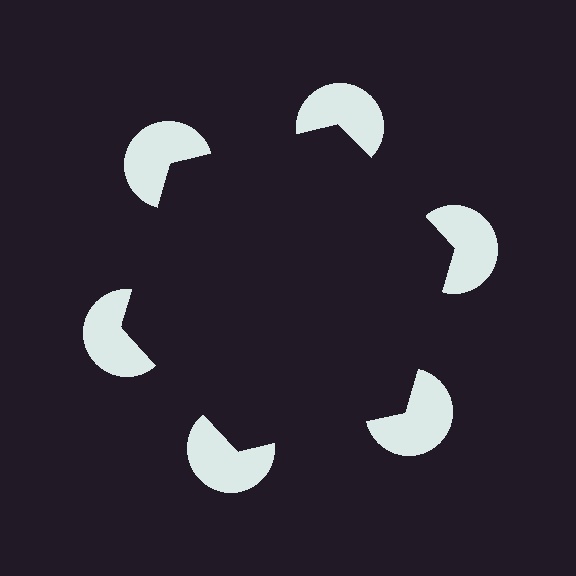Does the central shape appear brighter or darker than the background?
It typically appears slightly darker than the background, even though no actual brightness change is drawn.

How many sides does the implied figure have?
6 sides.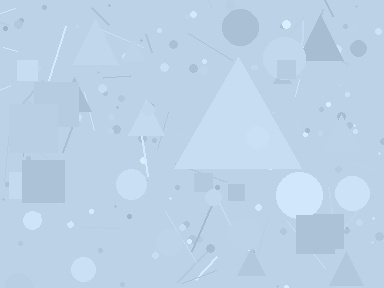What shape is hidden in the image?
A triangle is hidden in the image.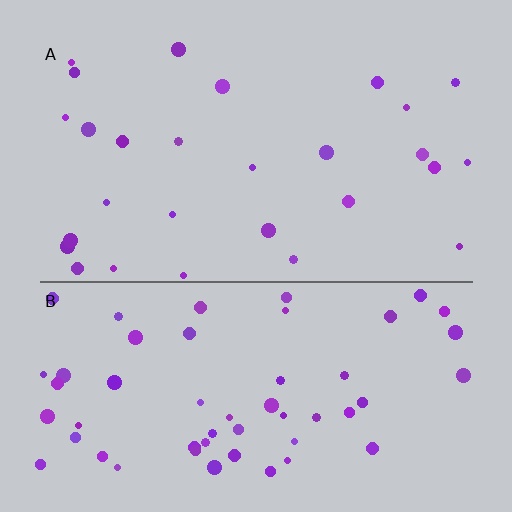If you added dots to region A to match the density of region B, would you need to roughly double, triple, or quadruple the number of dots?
Approximately double.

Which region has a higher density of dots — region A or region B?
B (the bottom).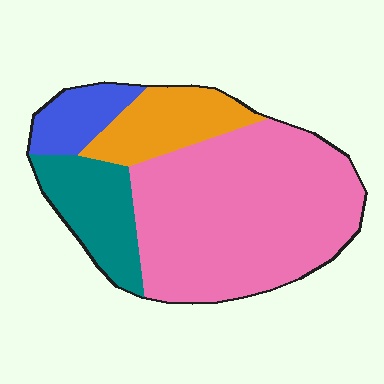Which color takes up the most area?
Pink, at roughly 60%.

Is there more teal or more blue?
Teal.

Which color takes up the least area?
Blue, at roughly 10%.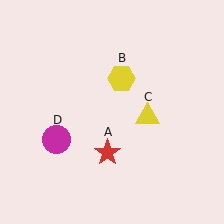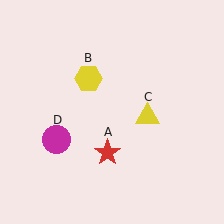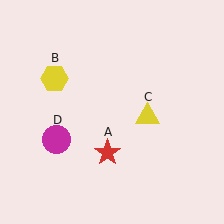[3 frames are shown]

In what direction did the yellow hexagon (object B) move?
The yellow hexagon (object B) moved left.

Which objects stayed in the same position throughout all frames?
Red star (object A) and yellow triangle (object C) and magenta circle (object D) remained stationary.